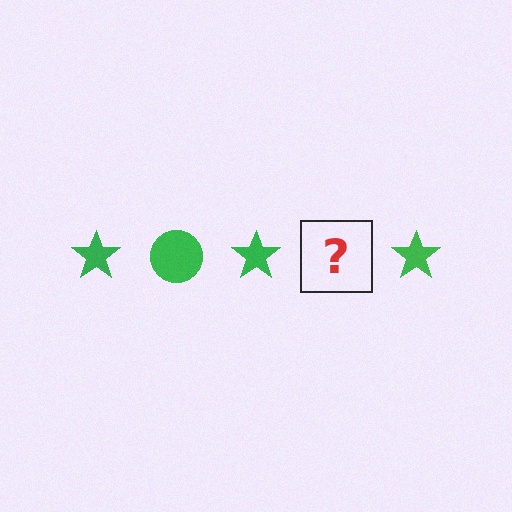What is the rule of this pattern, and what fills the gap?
The rule is that the pattern cycles through star, circle shapes in green. The gap should be filled with a green circle.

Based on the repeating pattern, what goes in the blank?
The blank should be a green circle.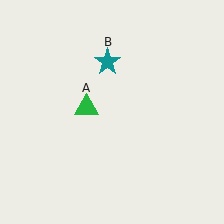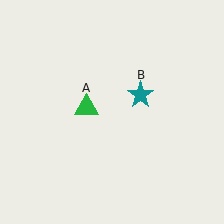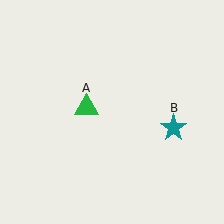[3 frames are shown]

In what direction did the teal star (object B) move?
The teal star (object B) moved down and to the right.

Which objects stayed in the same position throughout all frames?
Green triangle (object A) remained stationary.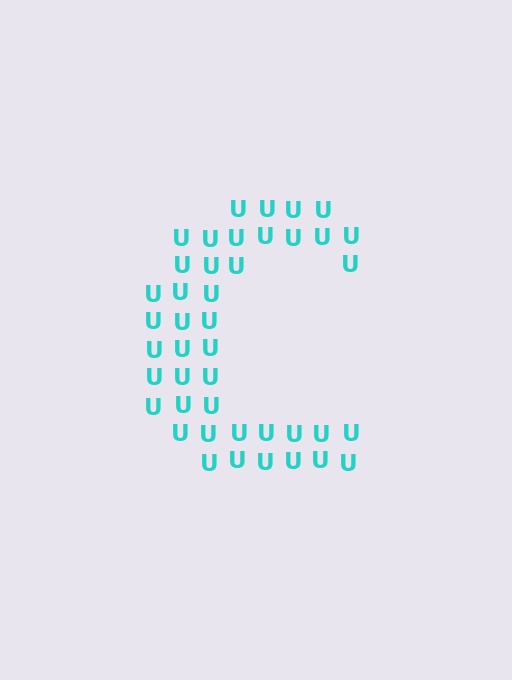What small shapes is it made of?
It is made of small letter U's.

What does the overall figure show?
The overall figure shows the letter C.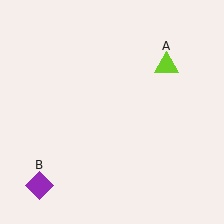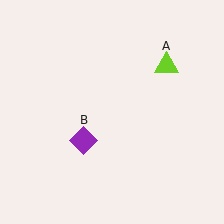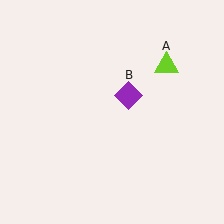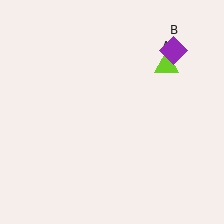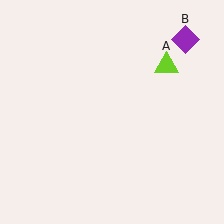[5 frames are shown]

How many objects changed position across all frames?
1 object changed position: purple diamond (object B).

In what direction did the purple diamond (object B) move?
The purple diamond (object B) moved up and to the right.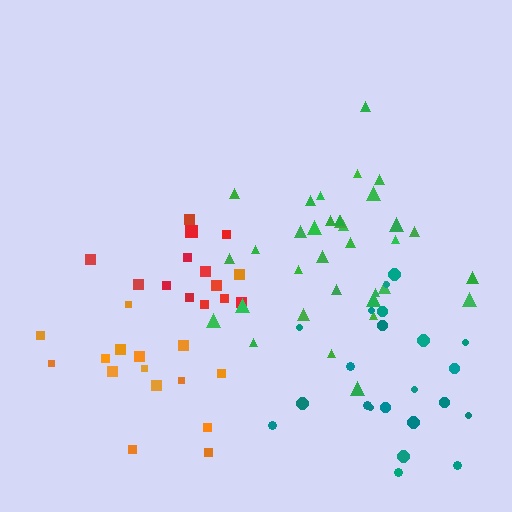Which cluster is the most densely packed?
Red.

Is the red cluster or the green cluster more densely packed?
Red.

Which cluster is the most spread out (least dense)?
Orange.